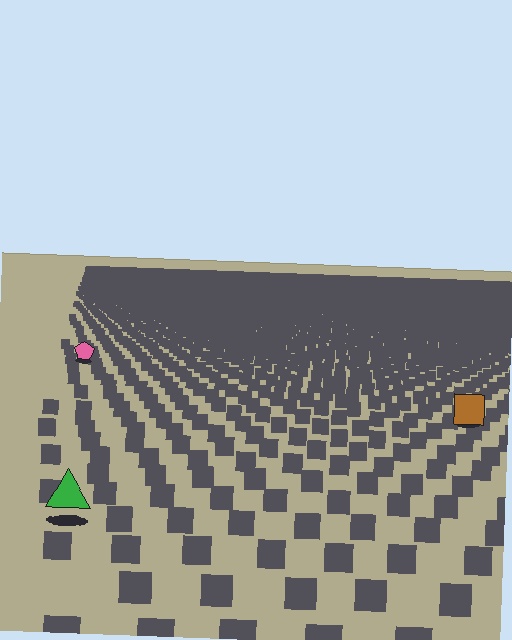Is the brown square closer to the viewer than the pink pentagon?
Yes. The brown square is closer — you can tell from the texture gradient: the ground texture is coarser near it.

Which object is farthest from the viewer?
The pink pentagon is farthest from the viewer. It appears smaller and the ground texture around it is denser.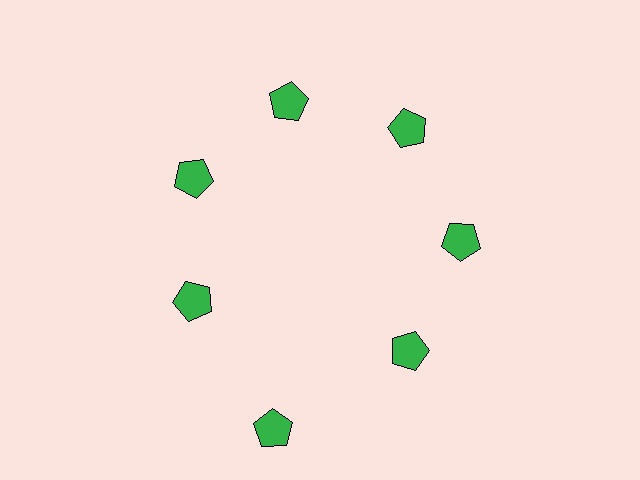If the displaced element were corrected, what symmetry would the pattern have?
It would have 7-fold rotational symmetry — the pattern would map onto itself every 51 degrees.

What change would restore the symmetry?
The symmetry would be restored by moving it inward, back onto the ring so that all 7 pentagons sit at equal angles and equal distance from the center.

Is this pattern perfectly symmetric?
No. The 7 green pentagons are arranged in a ring, but one element near the 6 o'clock position is pushed outward from the center, breaking the 7-fold rotational symmetry.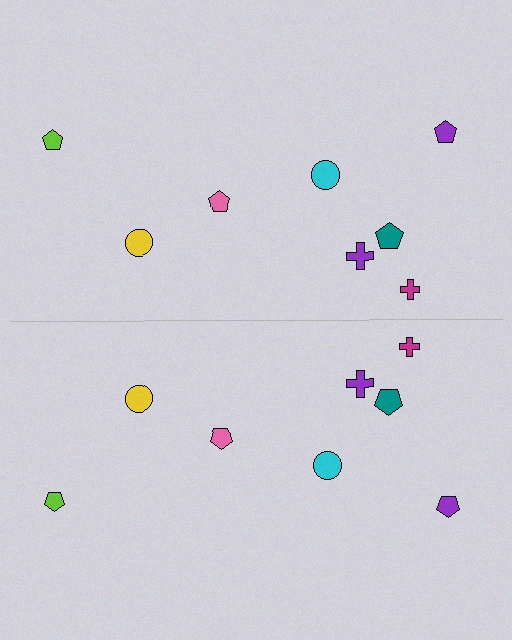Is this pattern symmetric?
Yes, this pattern has bilateral (reflection) symmetry.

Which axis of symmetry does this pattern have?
The pattern has a horizontal axis of symmetry running through the center of the image.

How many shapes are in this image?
There are 16 shapes in this image.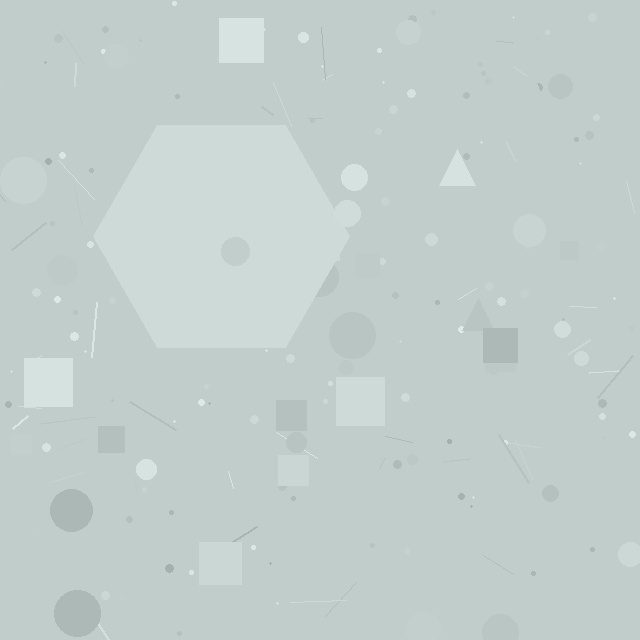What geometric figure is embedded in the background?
A hexagon is embedded in the background.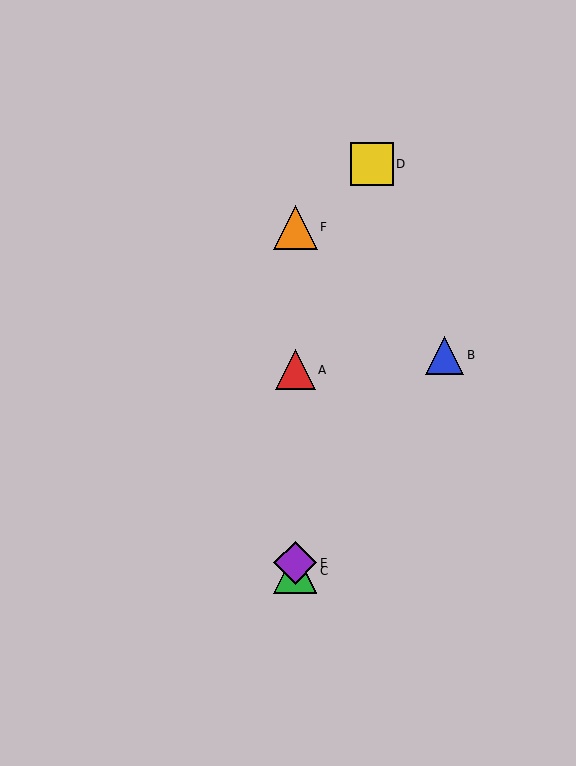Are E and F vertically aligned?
Yes, both are at x≈295.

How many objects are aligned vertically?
4 objects (A, C, E, F) are aligned vertically.